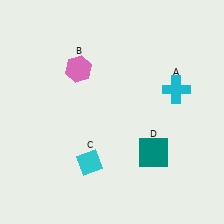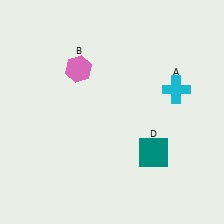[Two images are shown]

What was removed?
The cyan diamond (C) was removed in Image 2.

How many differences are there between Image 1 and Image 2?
There is 1 difference between the two images.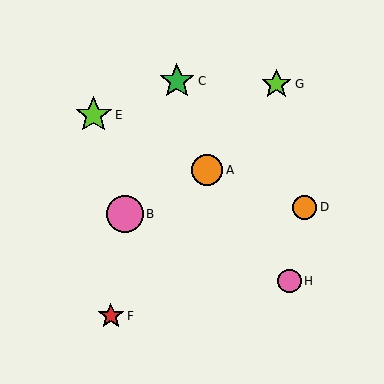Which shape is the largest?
The pink circle (labeled B) is the largest.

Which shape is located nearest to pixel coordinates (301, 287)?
The pink circle (labeled H) at (290, 281) is nearest to that location.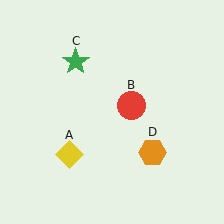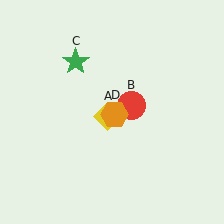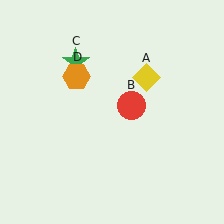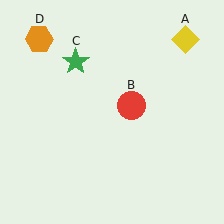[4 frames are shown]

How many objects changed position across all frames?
2 objects changed position: yellow diamond (object A), orange hexagon (object D).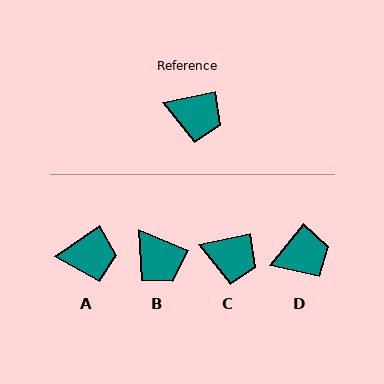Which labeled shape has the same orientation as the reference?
C.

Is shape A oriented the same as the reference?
No, it is off by about 22 degrees.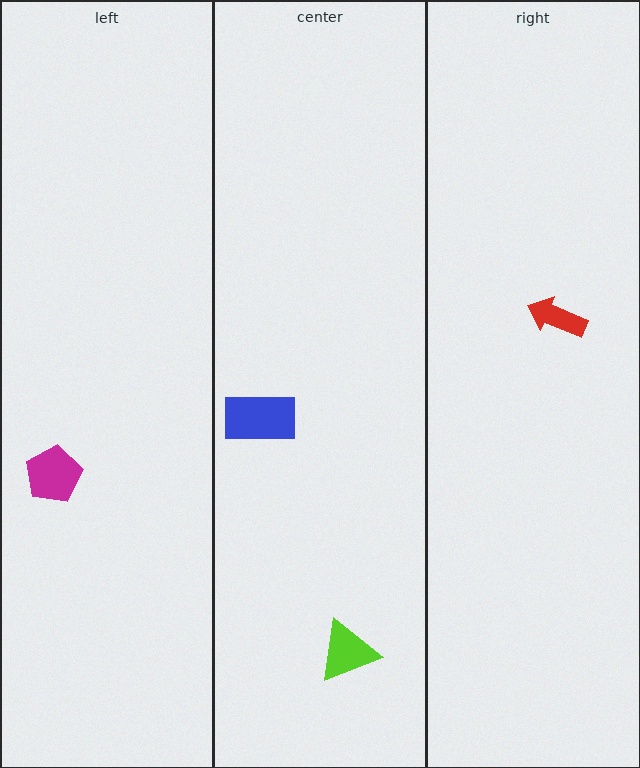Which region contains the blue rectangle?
The center region.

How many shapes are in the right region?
1.